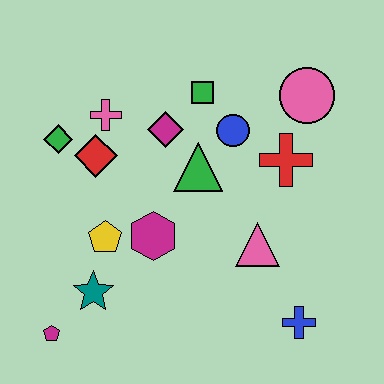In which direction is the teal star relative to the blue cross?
The teal star is to the left of the blue cross.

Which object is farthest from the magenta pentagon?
The pink circle is farthest from the magenta pentagon.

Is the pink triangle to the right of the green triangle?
Yes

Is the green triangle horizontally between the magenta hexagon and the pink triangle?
Yes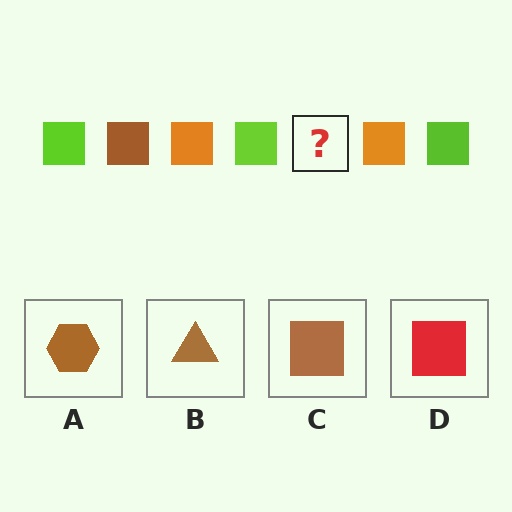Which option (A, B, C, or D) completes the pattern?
C.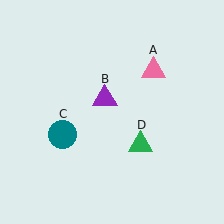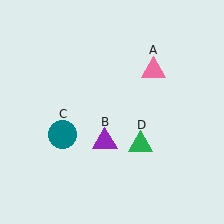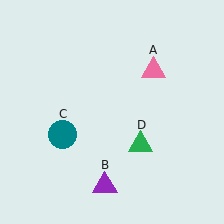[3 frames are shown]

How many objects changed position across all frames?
1 object changed position: purple triangle (object B).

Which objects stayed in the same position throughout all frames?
Pink triangle (object A) and teal circle (object C) and green triangle (object D) remained stationary.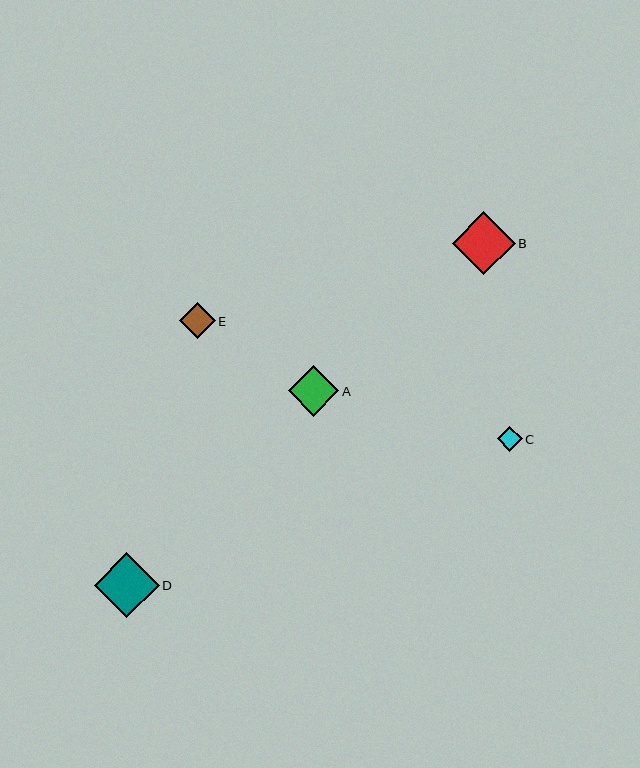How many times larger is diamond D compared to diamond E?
Diamond D is approximately 1.8 times the size of diamond E.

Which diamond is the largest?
Diamond D is the largest with a size of approximately 65 pixels.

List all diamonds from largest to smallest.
From largest to smallest: D, B, A, E, C.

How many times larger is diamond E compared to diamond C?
Diamond E is approximately 1.4 times the size of diamond C.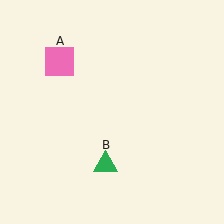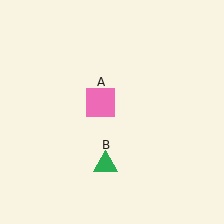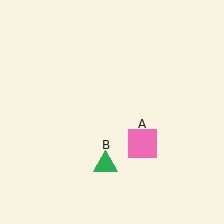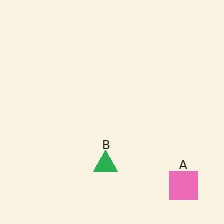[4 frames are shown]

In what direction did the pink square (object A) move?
The pink square (object A) moved down and to the right.